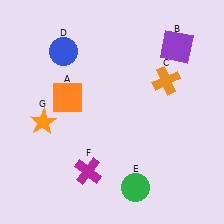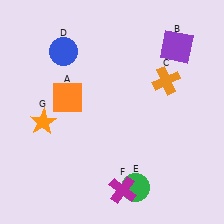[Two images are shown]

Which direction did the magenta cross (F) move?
The magenta cross (F) moved right.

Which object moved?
The magenta cross (F) moved right.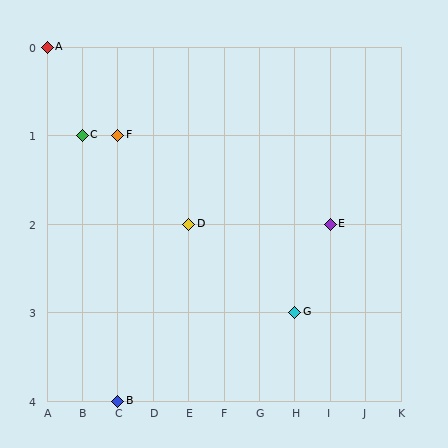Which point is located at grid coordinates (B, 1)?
Point C is at (B, 1).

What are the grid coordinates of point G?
Point G is at grid coordinates (H, 3).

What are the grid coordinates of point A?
Point A is at grid coordinates (A, 0).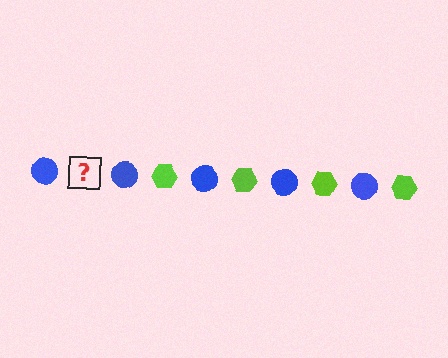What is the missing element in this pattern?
The missing element is a lime hexagon.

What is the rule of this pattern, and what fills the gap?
The rule is that the pattern alternates between blue circle and lime hexagon. The gap should be filled with a lime hexagon.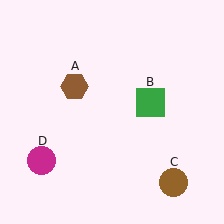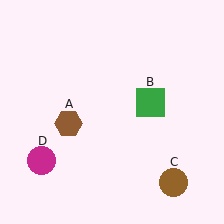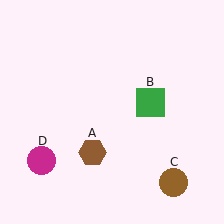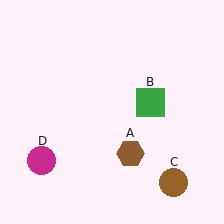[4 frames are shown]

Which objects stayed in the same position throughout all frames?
Green square (object B) and brown circle (object C) and magenta circle (object D) remained stationary.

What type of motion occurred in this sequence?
The brown hexagon (object A) rotated counterclockwise around the center of the scene.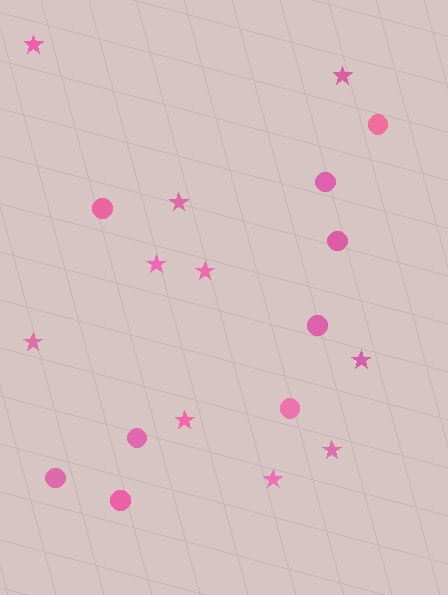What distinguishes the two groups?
There are 2 groups: one group of circles (9) and one group of stars (10).